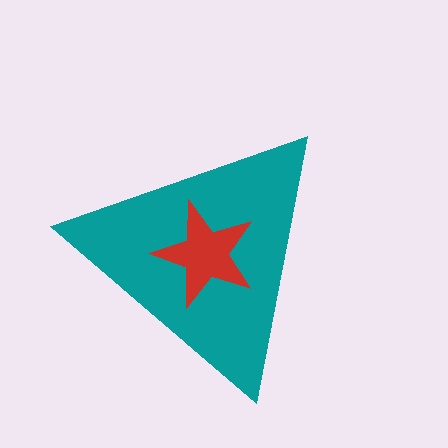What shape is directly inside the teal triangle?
The red star.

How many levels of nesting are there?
2.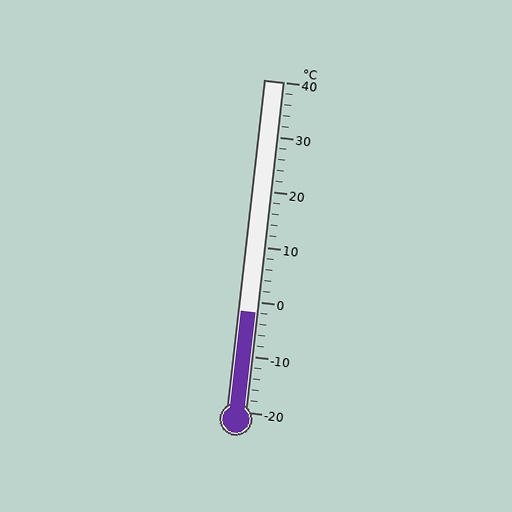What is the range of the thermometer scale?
The thermometer scale ranges from -20°C to 40°C.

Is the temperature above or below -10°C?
The temperature is above -10°C.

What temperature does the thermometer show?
The thermometer shows approximately -2°C.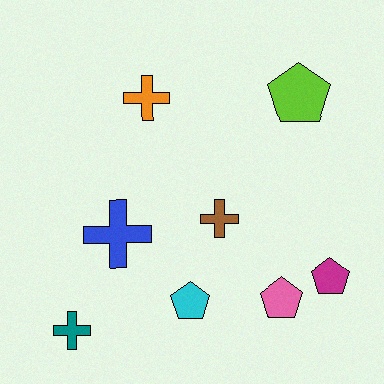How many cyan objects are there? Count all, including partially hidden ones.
There is 1 cyan object.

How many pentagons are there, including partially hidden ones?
There are 4 pentagons.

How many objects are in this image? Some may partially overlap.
There are 8 objects.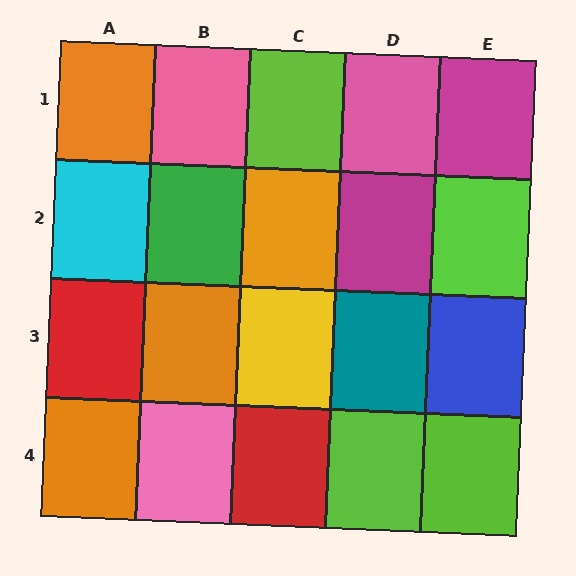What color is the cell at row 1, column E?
Magenta.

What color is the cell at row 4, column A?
Orange.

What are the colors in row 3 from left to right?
Red, orange, yellow, teal, blue.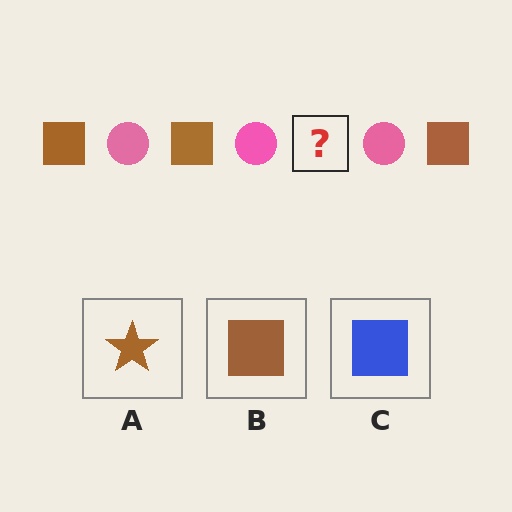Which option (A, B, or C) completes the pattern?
B.